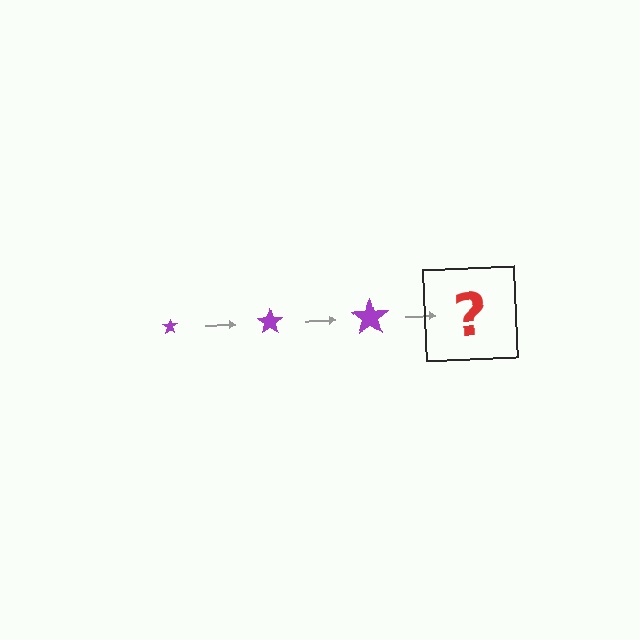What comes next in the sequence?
The next element should be a purple star, larger than the previous one.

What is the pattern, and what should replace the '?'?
The pattern is that the star gets progressively larger each step. The '?' should be a purple star, larger than the previous one.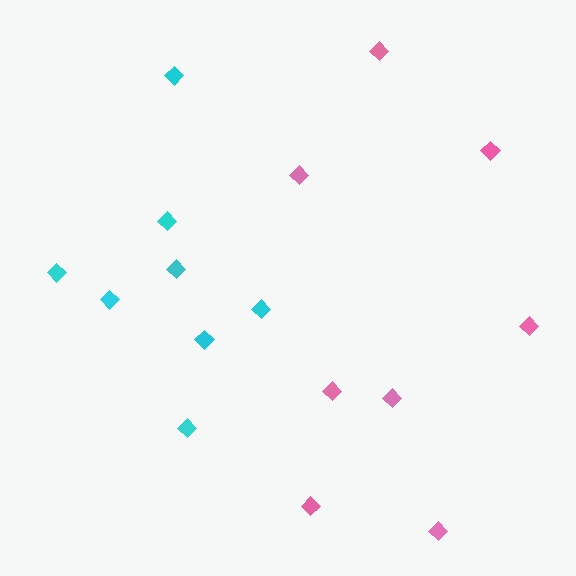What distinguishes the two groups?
There are 2 groups: one group of cyan diamonds (8) and one group of pink diamonds (8).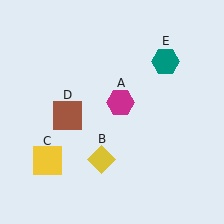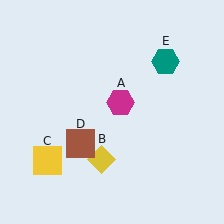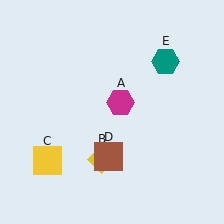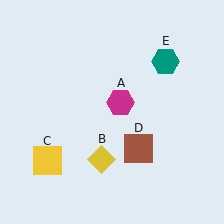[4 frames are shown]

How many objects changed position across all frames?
1 object changed position: brown square (object D).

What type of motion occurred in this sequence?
The brown square (object D) rotated counterclockwise around the center of the scene.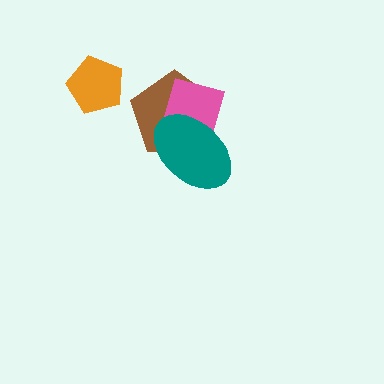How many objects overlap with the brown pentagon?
2 objects overlap with the brown pentagon.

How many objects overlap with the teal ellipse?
2 objects overlap with the teal ellipse.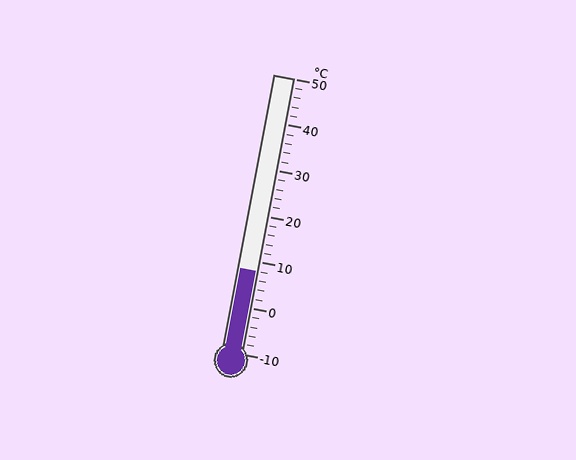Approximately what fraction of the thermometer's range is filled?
The thermometer is filled to approximately 30% of its range.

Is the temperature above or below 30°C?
The temperature is below 30°C.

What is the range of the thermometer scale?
The thermometer scale ranges from -10°C to 50°C.